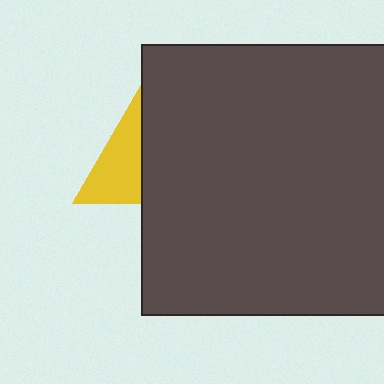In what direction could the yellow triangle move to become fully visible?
The yellow triangle could move left. That would shift it out from behind the dark gray rectangle entirely.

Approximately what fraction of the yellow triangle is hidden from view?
Roughly 50% of the yellow triangle is hidden behind the dark gray rectangle.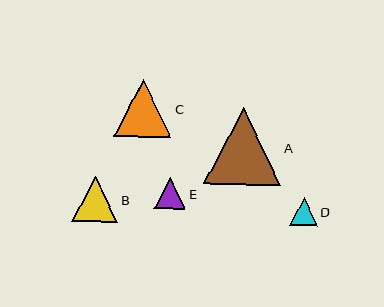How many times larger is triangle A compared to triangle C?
Triangle A is approximately 1.3 times the size of triangle C.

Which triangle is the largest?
Triangle A is the largest with a size of approximately 76 pixels.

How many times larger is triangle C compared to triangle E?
Triangle C is approximately 1.8 times the size of triangle E.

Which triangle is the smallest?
Triangle D is the smallest with a size of approximately 28 pixels.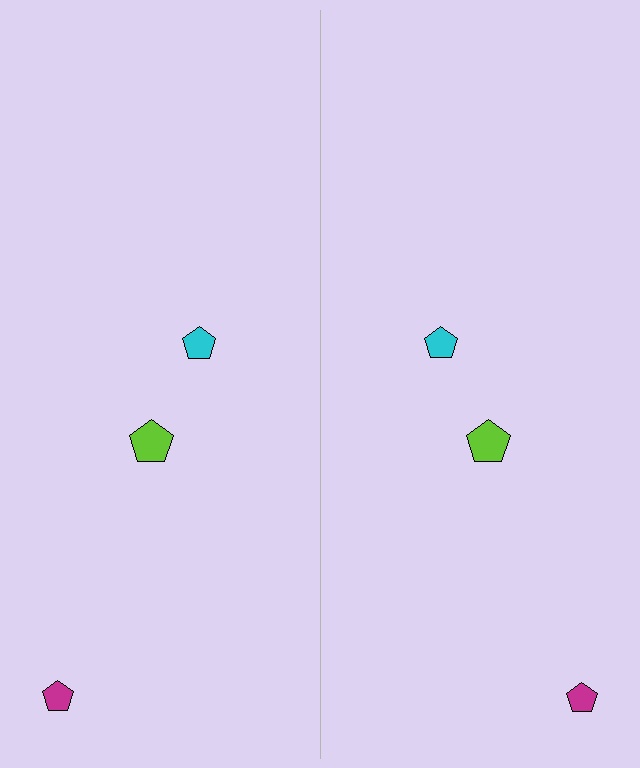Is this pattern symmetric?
Yes, this pattern has bilateral (reflection) symmetry.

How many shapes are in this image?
There are 6 shapes in this image.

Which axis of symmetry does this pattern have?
The pattern has a vertical axis of symmetry running through the center of the image.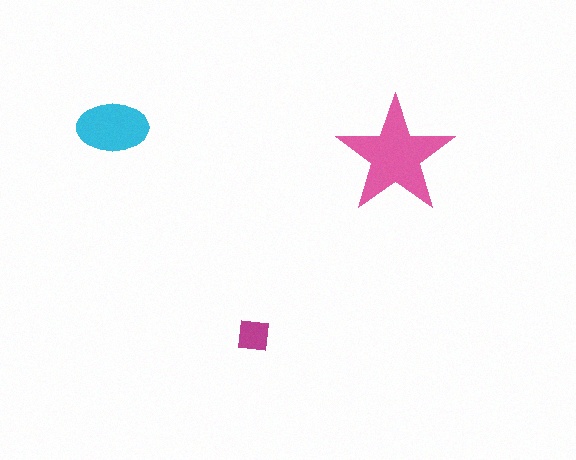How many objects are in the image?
There are 3 objects in the image.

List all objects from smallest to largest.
The magenta square, the cyan ellipse, the pink star.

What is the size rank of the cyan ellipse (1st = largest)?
2nd.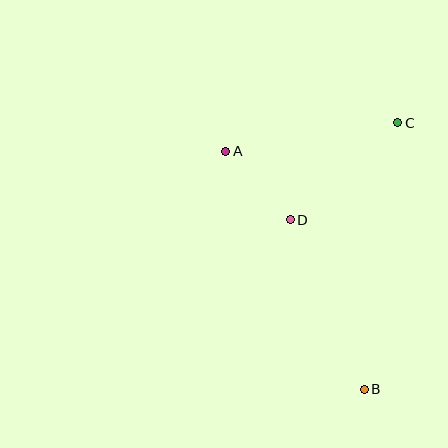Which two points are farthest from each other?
Points A and B are farthest from each other.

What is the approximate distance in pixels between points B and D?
The distance between B and D is approximately 185 pixels.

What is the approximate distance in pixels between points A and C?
The distance between A and C is approximately 174 pixels.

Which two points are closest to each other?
Points A and D are closest to each other.